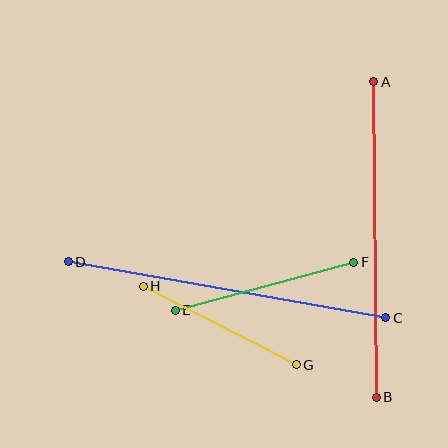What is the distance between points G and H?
The distance is approximately 172 pixels.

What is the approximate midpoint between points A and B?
The midpoint is at approximately (375, 239) pixels.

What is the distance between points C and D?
The distance is approximately 322 pixels.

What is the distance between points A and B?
The distance is approximately 315 pixels.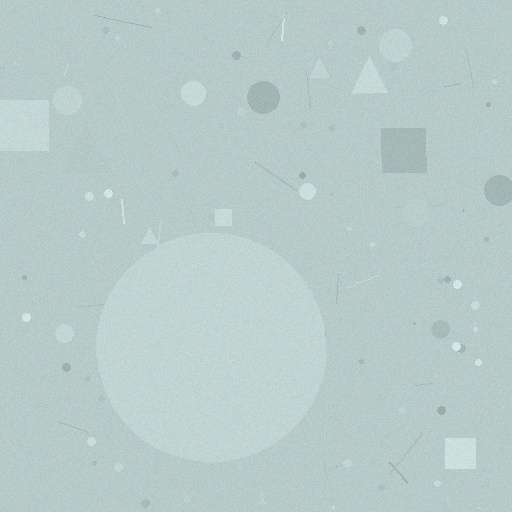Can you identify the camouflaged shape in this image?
The camouflaged shape is a circle.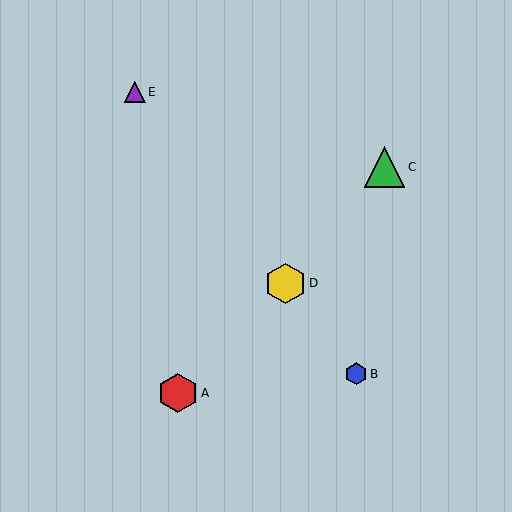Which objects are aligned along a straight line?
Objects B, D, E are aligned along a straight line.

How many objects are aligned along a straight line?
3 objects (B, D, E) are aligned along a straight line.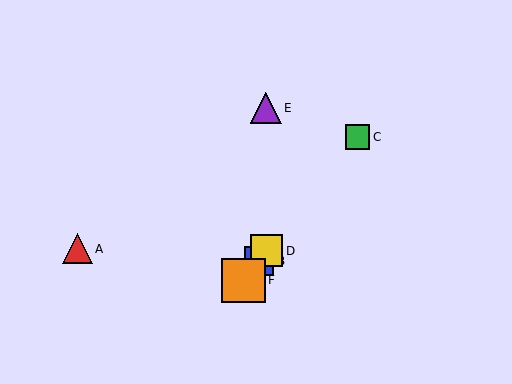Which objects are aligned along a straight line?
Objects B, C, D, F are aligned along a straight line.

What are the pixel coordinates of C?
Object C is at (358, 137).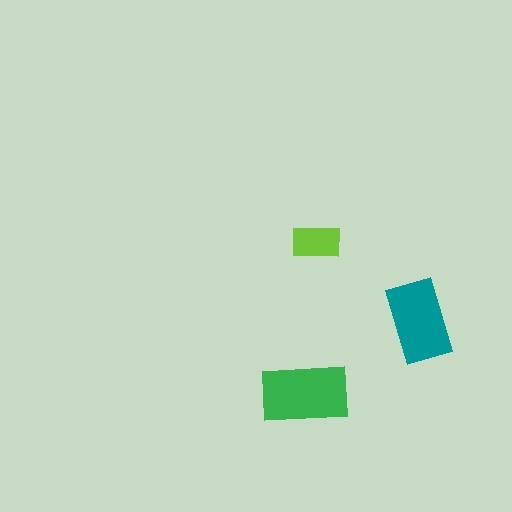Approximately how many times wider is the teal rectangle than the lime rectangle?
About 1.5 times wider.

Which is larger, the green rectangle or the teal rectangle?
The green one.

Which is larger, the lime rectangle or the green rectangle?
The green one.